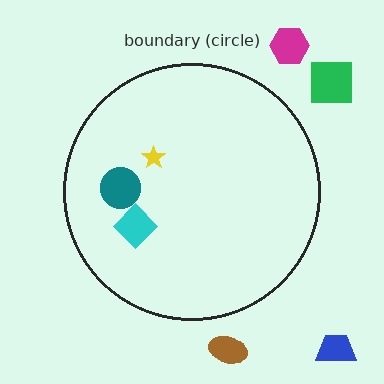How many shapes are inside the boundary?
3 inside, 4 outside.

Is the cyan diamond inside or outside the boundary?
Inside.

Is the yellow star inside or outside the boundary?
Inside.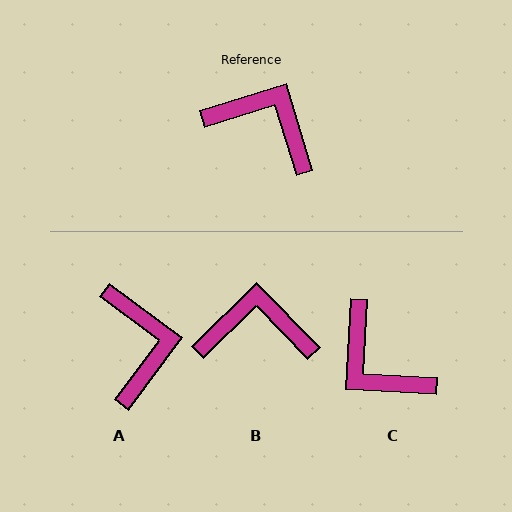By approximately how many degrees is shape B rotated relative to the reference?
Approximately 28 degrees counter-clockwise.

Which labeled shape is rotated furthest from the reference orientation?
C, about 160 degrees away.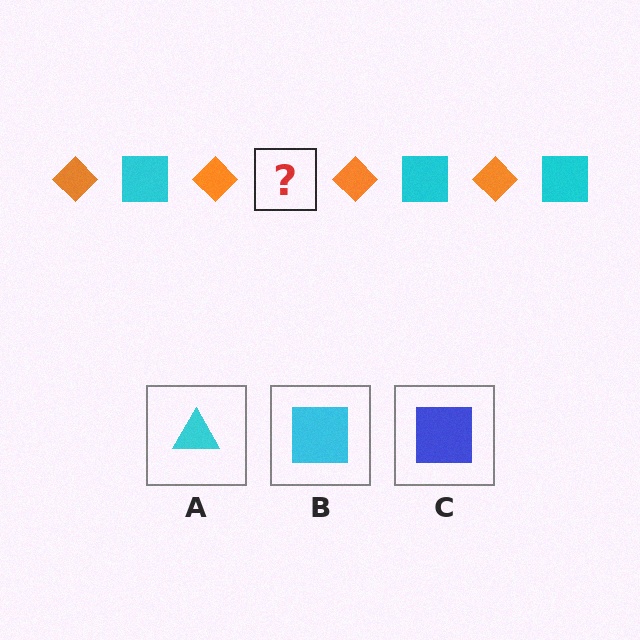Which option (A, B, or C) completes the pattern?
B.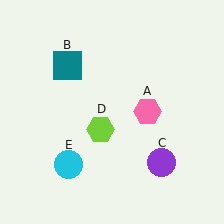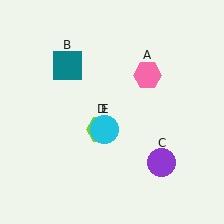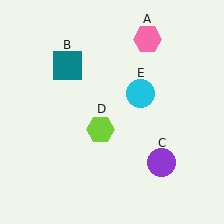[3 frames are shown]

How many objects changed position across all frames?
2 objects changed position: pink hexagon (object A), cyan circle (object E).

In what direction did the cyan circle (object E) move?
The cyan circle (object E) moved up and to the right.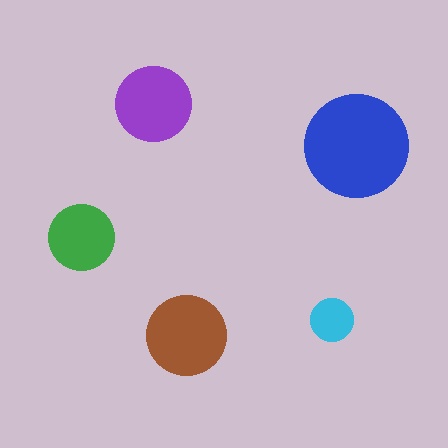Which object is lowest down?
The brown circle is bottommost.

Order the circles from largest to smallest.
the blue one, the brown one, the purple one, the green one, the cyan one.